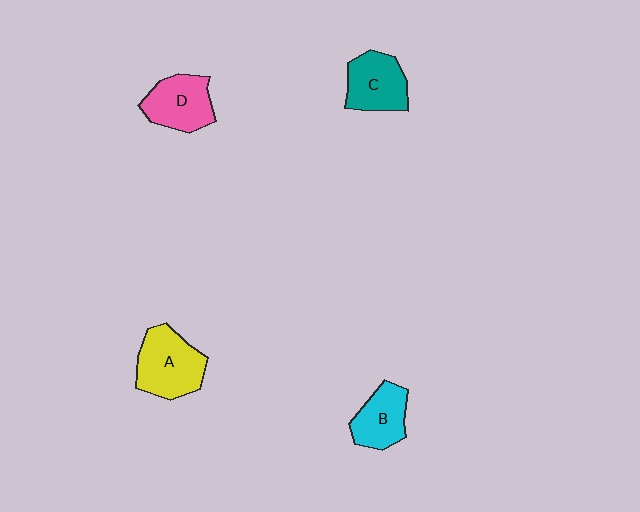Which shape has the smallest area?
Shape B (cyan).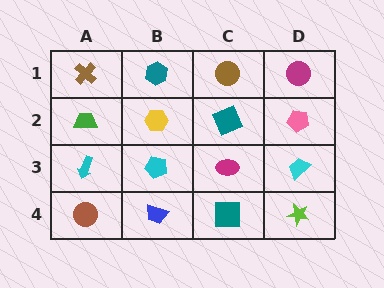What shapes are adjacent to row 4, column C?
A magenta ellipse (row 3, column C), a blue trapezoid (row 4, column B), a lime star (row 4, column D).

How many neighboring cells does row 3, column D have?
3.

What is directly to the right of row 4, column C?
A lime star.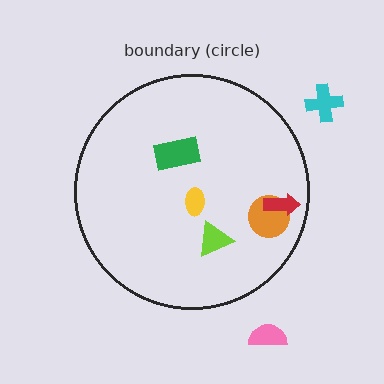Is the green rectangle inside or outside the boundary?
Inside.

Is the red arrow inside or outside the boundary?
Inside.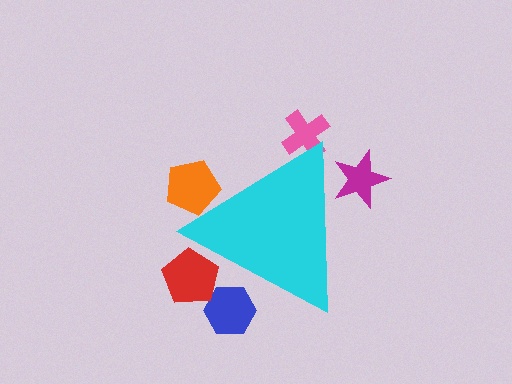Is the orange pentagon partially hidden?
Yes, the orange pentagon is partially hidden behind the cyan triangle.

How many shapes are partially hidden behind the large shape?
5 shapes are partially hidden.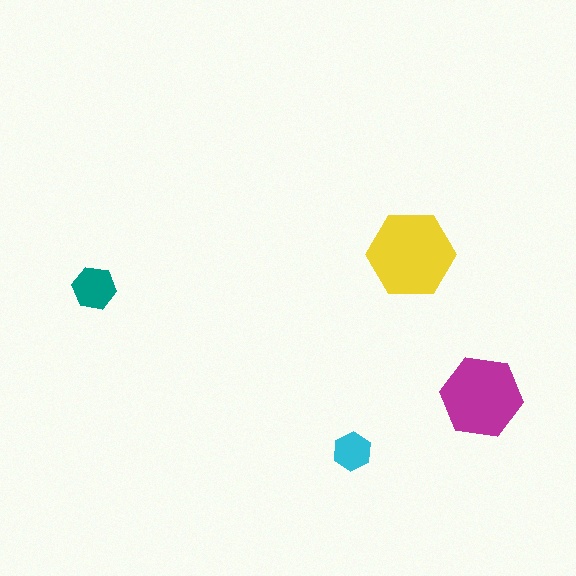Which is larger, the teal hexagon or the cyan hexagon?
The teal one.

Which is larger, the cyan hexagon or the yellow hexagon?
The yellow one.